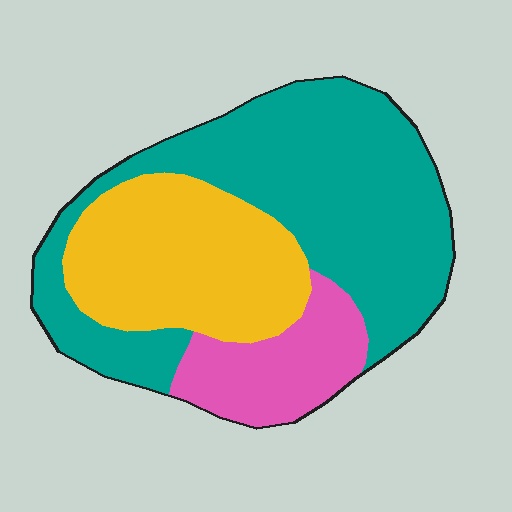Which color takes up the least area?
Pink, at roughly 15%.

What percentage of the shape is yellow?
Yellow takes up between a sixth and a third of the shape.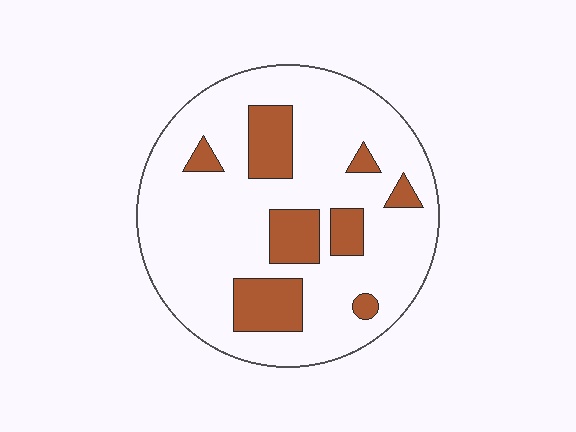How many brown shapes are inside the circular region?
8.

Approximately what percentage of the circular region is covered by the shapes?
Approximately 20%.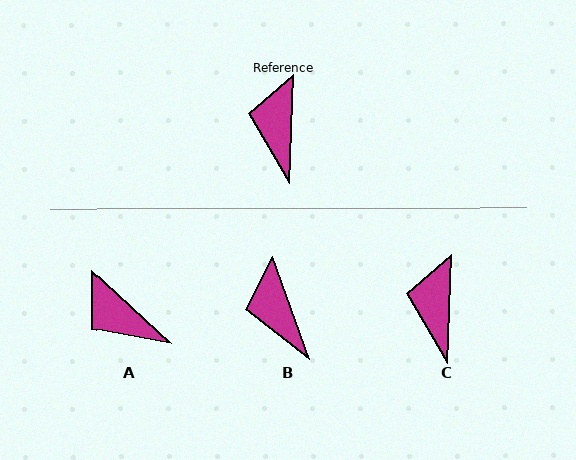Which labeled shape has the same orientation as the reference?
C.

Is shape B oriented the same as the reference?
No, it is off by about 22 degrees.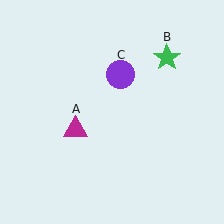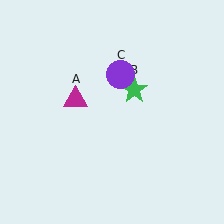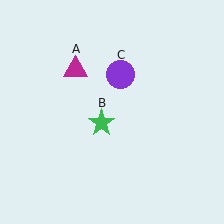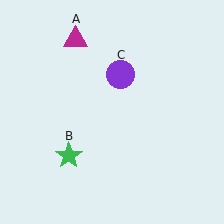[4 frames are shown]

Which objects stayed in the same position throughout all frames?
Purple circle (object C) remained stationary.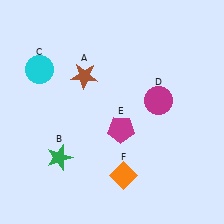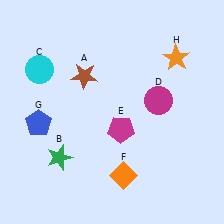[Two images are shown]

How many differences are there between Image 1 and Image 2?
There are 2 differences between the two images.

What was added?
A blue pentagon (G), an orange star (H) were added in Image 2.